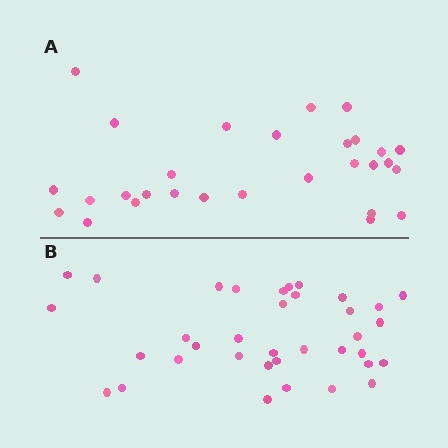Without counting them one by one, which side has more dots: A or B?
Region B (the bottom region) has more dots.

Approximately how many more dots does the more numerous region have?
Region B has roughly 8 or so more dots than region A.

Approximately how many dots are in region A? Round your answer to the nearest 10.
About 30 dots. (The exact count is 29, which rounds to 30.)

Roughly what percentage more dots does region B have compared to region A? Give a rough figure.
About 25% more.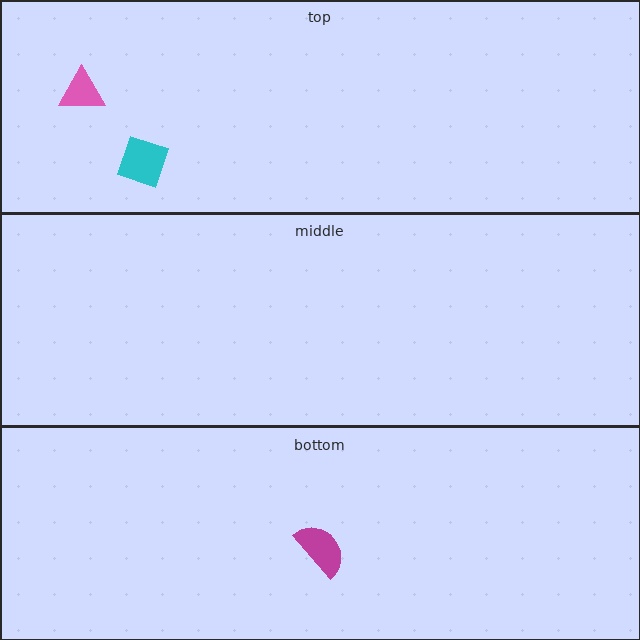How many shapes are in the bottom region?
1.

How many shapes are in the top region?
2.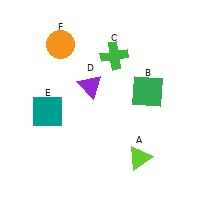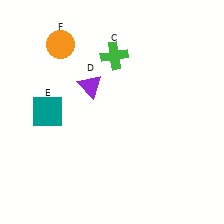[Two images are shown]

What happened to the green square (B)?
The green square (B) was removed in Image 2. It was in the top-right area of Image 1.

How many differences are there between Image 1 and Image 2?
There are 2 differences between the two images.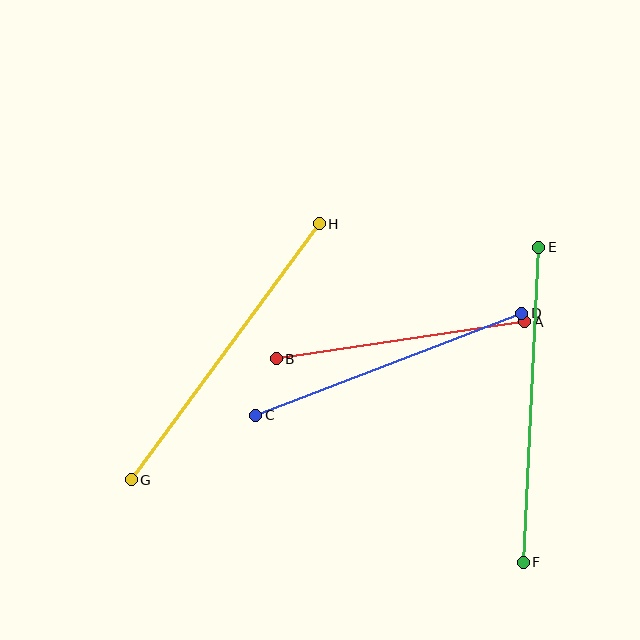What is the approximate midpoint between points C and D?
The midpoint is at approximately (389, 364) pixels.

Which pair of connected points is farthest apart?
Points G and H are farthest apart.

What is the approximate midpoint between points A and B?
The midpoint is at approximately (400, 340) pixels.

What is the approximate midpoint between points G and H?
The midpoint is at approximately (225, 352) pixels.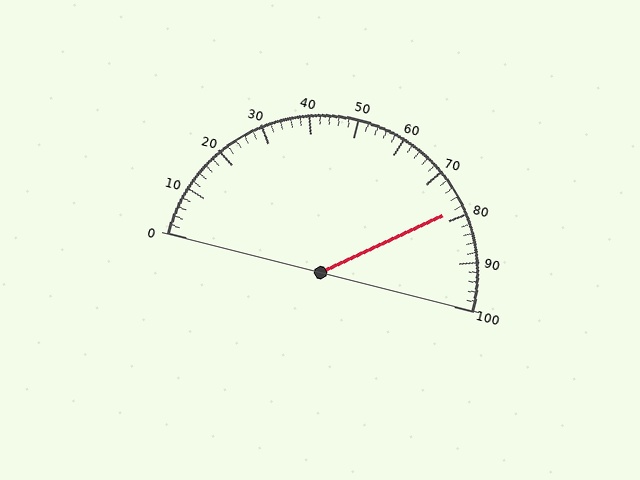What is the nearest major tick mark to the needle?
The nearest major tick mark is 80.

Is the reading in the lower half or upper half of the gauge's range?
The reading is in the upper half of the range (0 to 100).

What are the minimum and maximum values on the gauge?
The gauge ranges from 0 to 100.